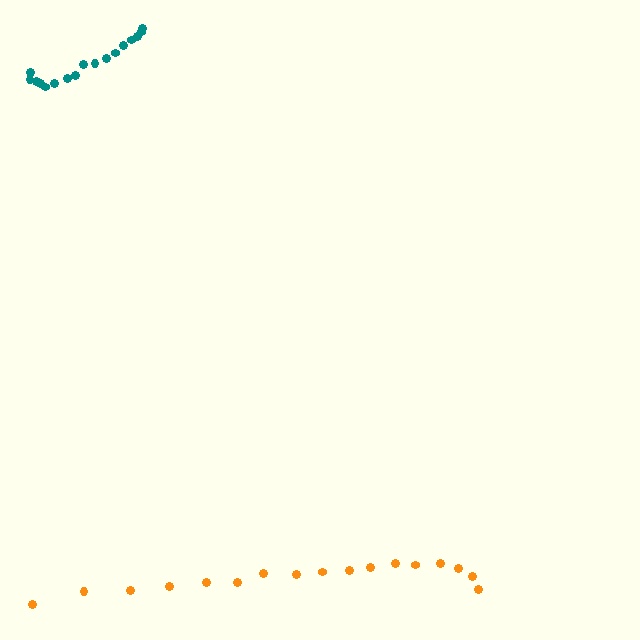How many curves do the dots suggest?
There are 2 distinct paths.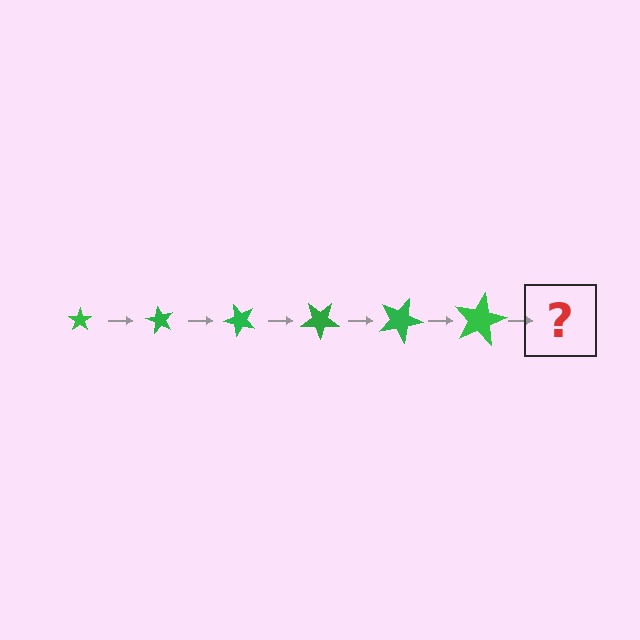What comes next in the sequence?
The next element should be a star, larger than the previous one and rotated 360 degrees from the start.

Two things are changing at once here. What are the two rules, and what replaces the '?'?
The two rules are that the star grows larger each step and it rotates 60 degrees each step. The '?' should be a star, larger than the previous one and rotated 360 degrees from the start.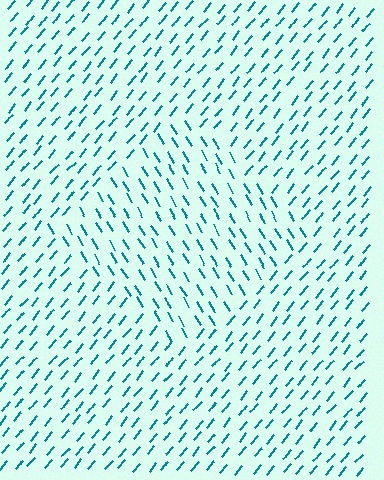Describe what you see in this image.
The image is filled with small teal line segments. A diamond region in the image has lines oriented differently from the surrounding lines, creating a visible texture boundary.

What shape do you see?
I see a diamond.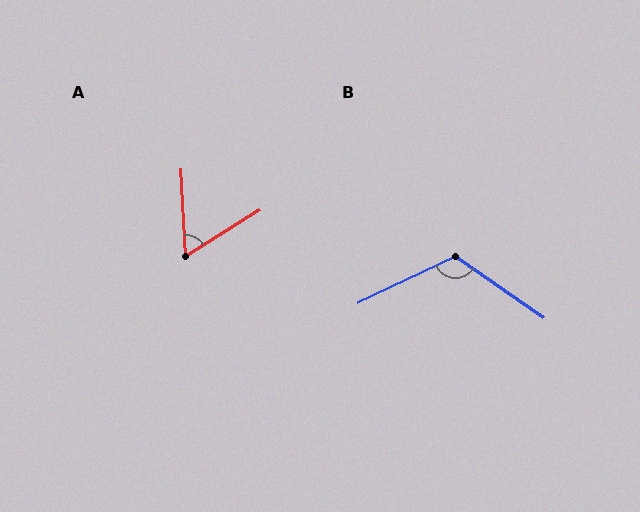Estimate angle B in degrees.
Approximately 120 degrees.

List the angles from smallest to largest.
A (61°), B (120°).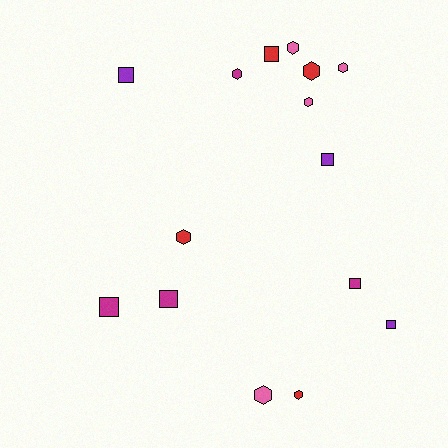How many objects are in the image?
There are 15 objects.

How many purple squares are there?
There are 3 purple squares.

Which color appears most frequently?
Magenta, with 4 objects.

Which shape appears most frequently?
Hexagon, with 8 objects.